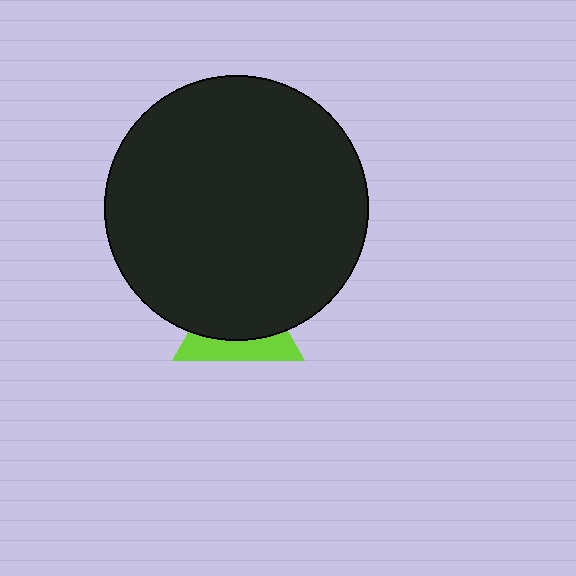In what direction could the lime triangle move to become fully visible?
The lime triangle could move down. That would shift it out from behind the black circle entirely.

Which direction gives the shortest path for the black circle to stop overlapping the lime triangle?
Moving up gives the shortest separation.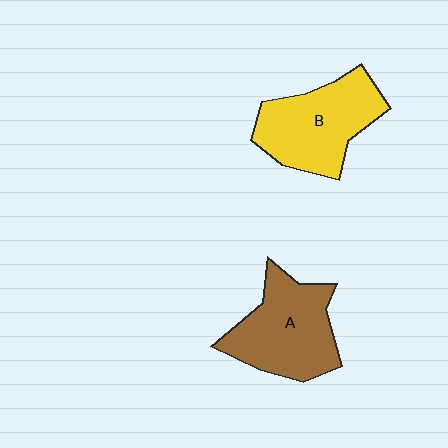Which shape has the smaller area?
Shape A (brown).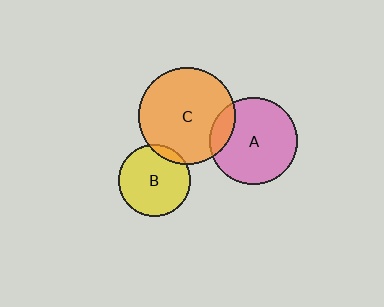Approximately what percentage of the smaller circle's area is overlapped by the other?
Approximately 10%.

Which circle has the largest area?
Circle C (orange).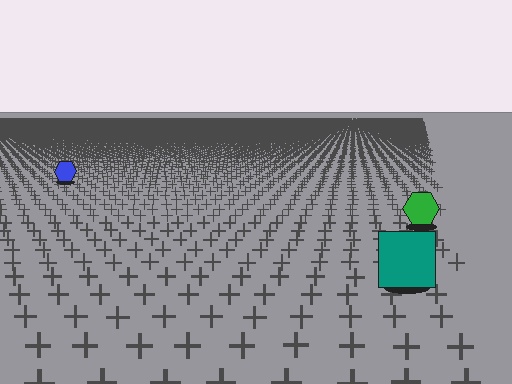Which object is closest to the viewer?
The teal square is closest. The texture marks near it are larger and more spread out.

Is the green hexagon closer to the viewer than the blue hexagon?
Yes. The green hexagon is closer — you can tell from the texture gradient: the ground texture is coarser near it.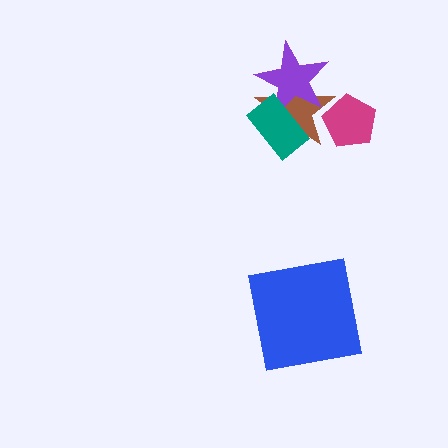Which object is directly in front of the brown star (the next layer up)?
The magenta pentagon is directly in front of the brown star.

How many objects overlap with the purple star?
2 objects overlap with the purple star.